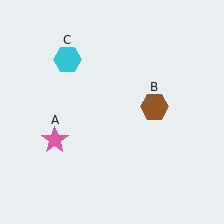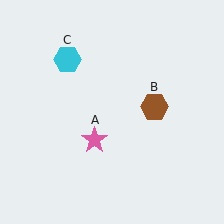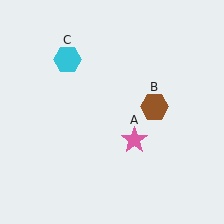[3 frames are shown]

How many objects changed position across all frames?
1 object changed position: pink star (object A).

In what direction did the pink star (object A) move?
The pink star (object A) moved right.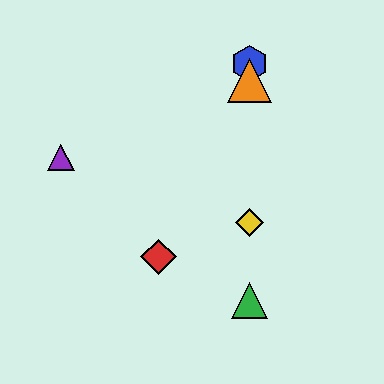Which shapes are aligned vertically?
The blue hexagon, the green triangle, the yellow diamond, the orange triangle are aligned vertically.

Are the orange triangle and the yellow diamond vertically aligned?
Yes, both are at x≈250.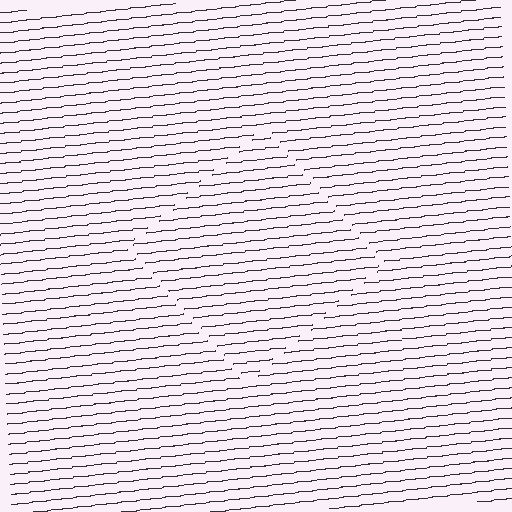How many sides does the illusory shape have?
4 sides — the line-ends trace a square.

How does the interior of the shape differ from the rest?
The interior of the shape contains the same grating, shifted by half a period — the contour is defined by the phase discontinuity where line-ends from the inner and outer gratings abut.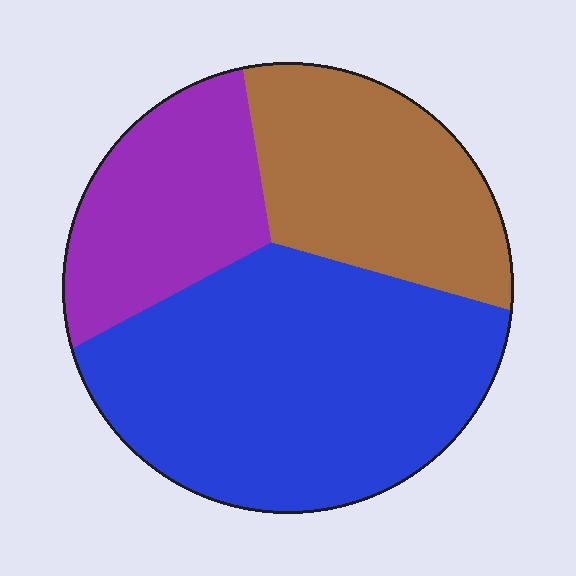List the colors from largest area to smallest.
From largest to smallest: blue, brown, purple.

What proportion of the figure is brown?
Brown takes up about one quarter (1/4) of the figure.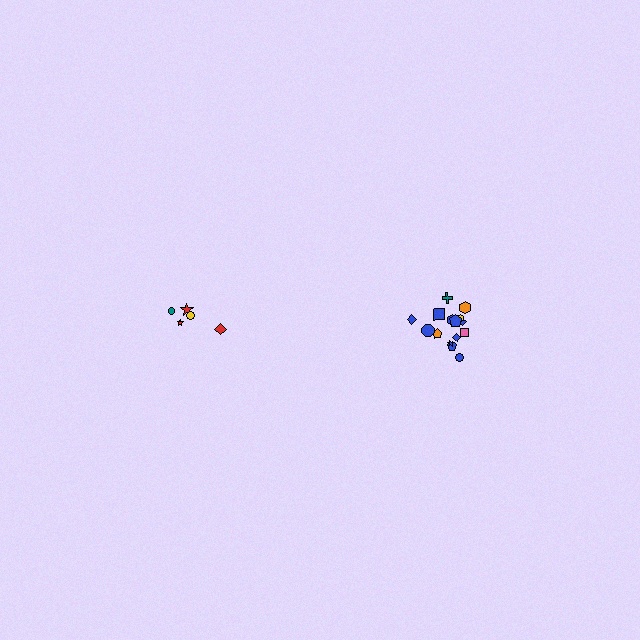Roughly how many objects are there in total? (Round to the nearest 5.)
Roughly 20 objects in total.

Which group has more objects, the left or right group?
The right group.